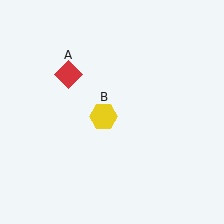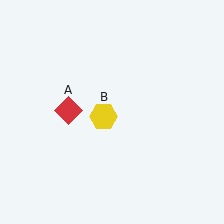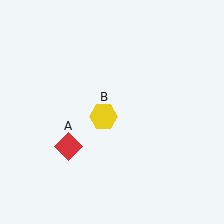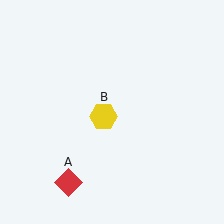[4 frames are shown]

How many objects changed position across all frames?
1 object changed position: red diamond (object A).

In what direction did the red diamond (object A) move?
The red diamond (object A) moved down.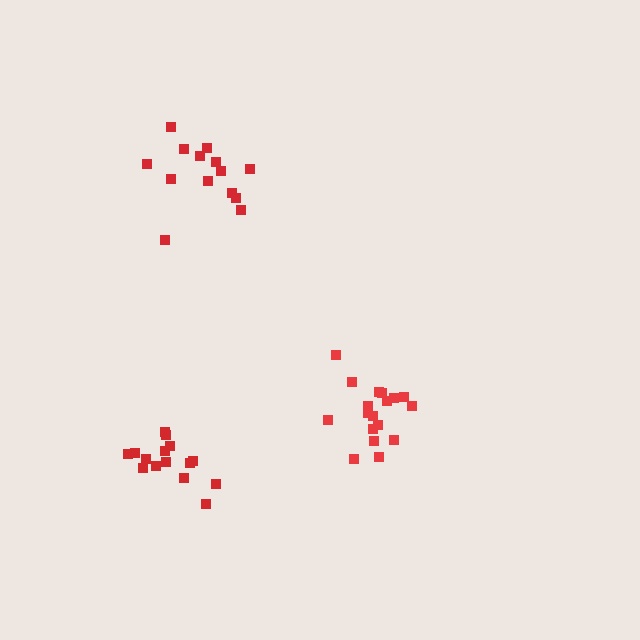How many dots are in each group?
Group 1: 18 dots, Group 2: 14 dots, Group 3: 15 dots (47 total).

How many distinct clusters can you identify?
There are 3 distinct clusters.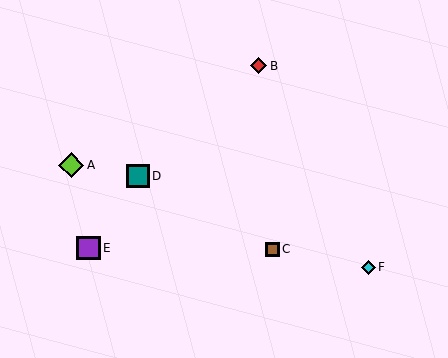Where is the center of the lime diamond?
The center of the lime diamond is at (71, 165).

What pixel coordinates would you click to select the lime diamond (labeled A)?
Click at (71, 165) to select the lime diamond A.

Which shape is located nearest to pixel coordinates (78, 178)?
The lime diamond (labeled A) at (71, 165) is nearest to that location.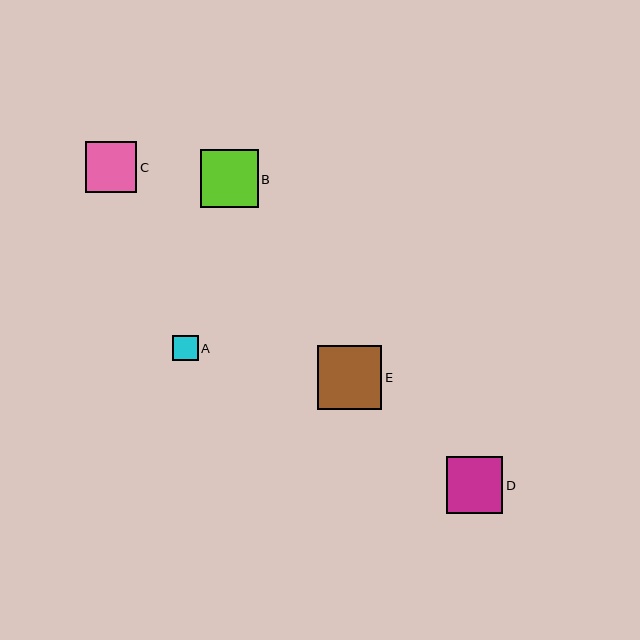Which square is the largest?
Square E is the largest with a size of approximately 64 pixels.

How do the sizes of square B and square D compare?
Square B and square D are approximately the same size.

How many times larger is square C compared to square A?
Square C is approximately 2.0 times the size of square A.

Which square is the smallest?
Square A is the smallest with a size of approximately 26 pixels.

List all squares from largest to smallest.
From largest to smallest: E, B, D, C, A.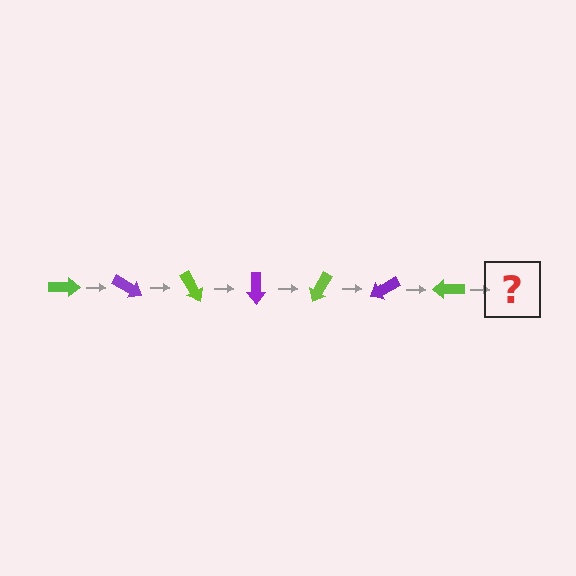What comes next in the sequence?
The next element should be a purple arrow, rotated 210 degrees from the start.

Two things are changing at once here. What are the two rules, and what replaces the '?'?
The two rules are that it rotates 30 degrees each step and the color cycles through lime and purple. The '?' should be a purple arrow, rotated 210 degrees from the start.